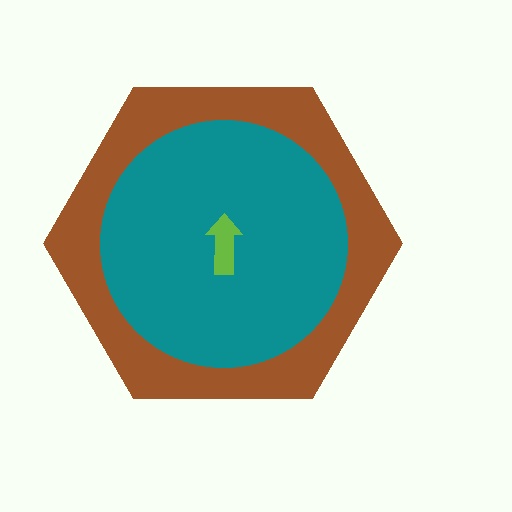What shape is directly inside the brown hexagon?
The teal circle.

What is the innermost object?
The lime arrow.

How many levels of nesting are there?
3.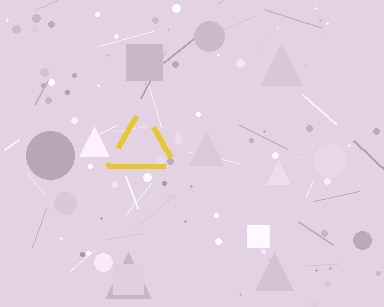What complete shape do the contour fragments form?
The contour fragments form a triangle.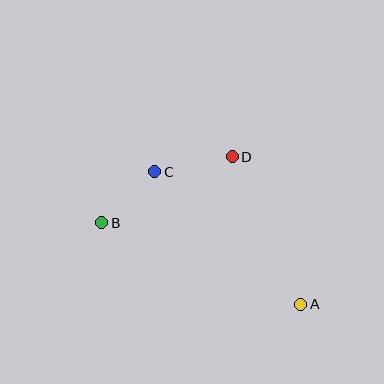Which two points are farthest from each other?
Points A and B are farthest from each other.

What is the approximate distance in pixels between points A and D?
The distance between A and D is approximately 163 pixels.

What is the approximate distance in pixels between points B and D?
The distance between B and D is approximately 146 pixels.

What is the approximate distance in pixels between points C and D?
The distance between C and D is approximately 79 pixels.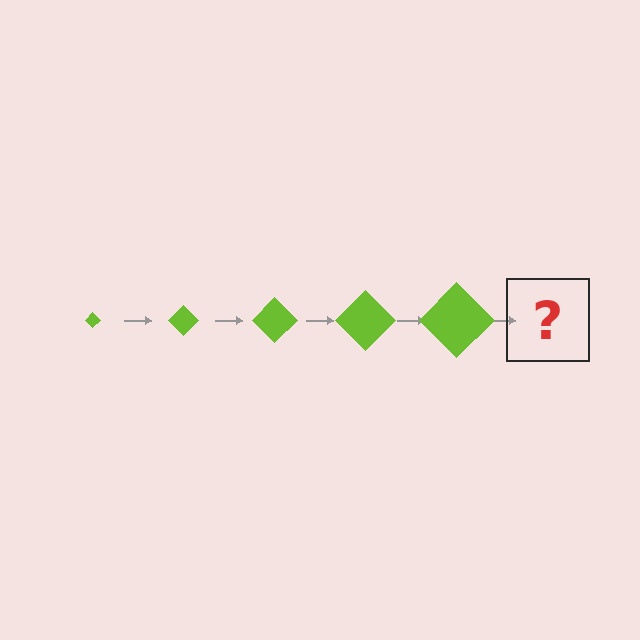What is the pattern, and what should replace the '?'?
The pattern is that the diamond gets progressively larger each step. The '?' should be a lime diamond, larger than the previous one.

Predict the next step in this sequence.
The next step is a lime diamond, larger than the previous one.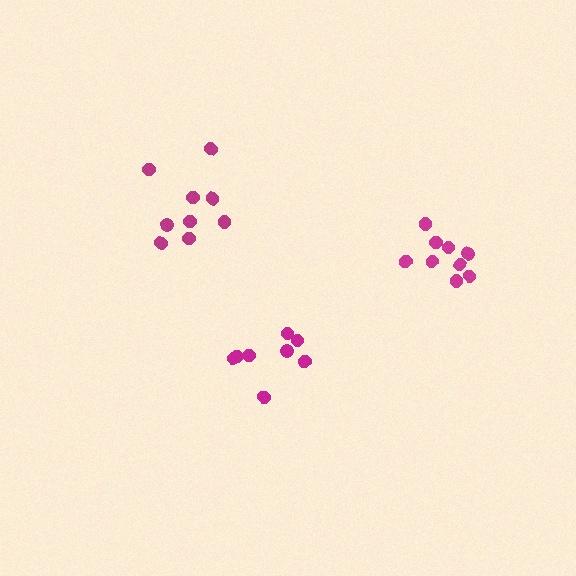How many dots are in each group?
Group 1: 9 dots, Group 2: 8 dots, Group 3: 9 dots (26 total).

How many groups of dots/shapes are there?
There are 3 groups.